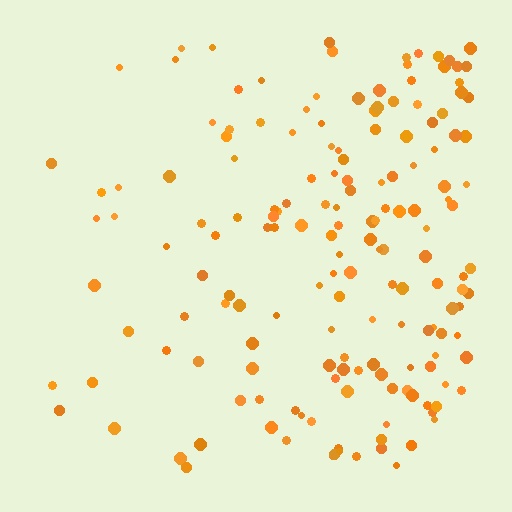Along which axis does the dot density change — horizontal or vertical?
Horizontal.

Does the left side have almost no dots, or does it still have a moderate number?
Still a moderate number, just noticeably fewer than the right.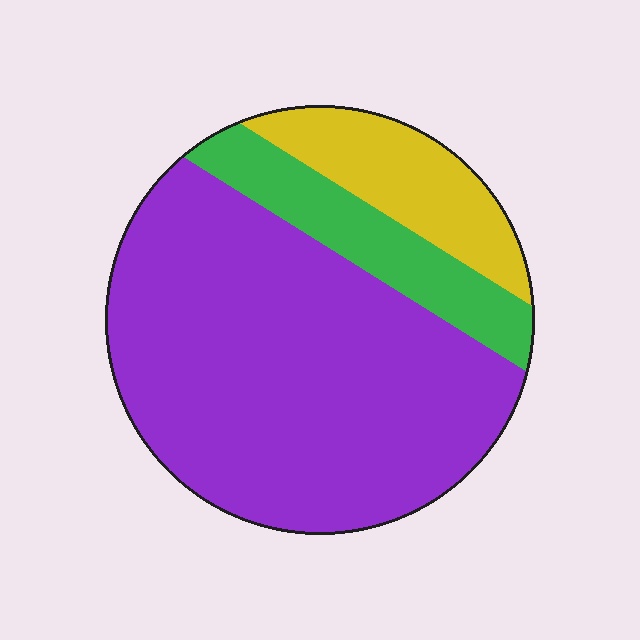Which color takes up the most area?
Purple, at roughly 70%.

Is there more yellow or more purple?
Purple.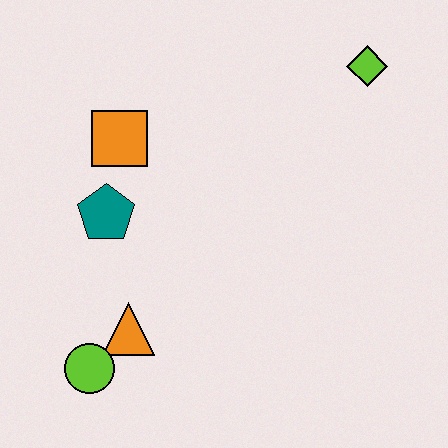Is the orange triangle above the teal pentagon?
No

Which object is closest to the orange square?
The teal pentagon is closest to the orange square.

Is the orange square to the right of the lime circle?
Yes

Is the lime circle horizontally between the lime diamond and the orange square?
No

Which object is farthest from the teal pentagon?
The lime diamond is farthest from the teal pentagon.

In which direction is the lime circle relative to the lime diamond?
The lime circle is below the lime diamond.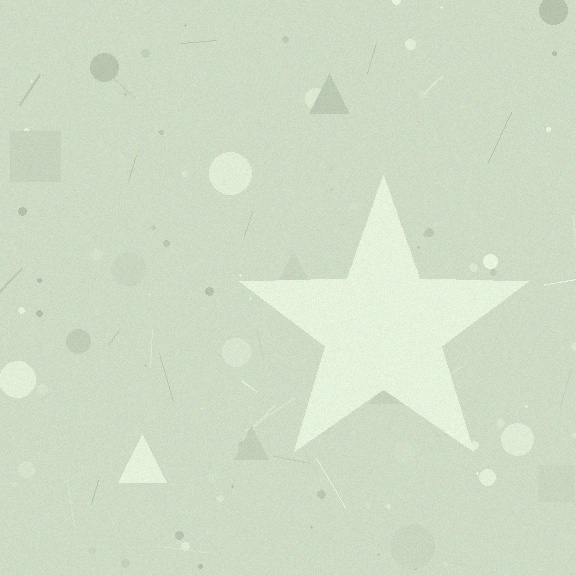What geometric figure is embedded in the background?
A star is embedded in the background.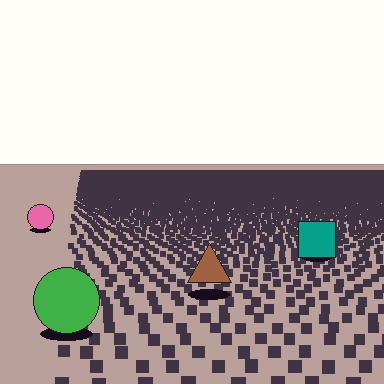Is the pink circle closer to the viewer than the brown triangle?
No. The brown triangle is closer — you can tell from the texture gradient: the ground texture is coarser near it.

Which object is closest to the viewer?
The green circle is closest. The texture marks near it are larger and more spread out.